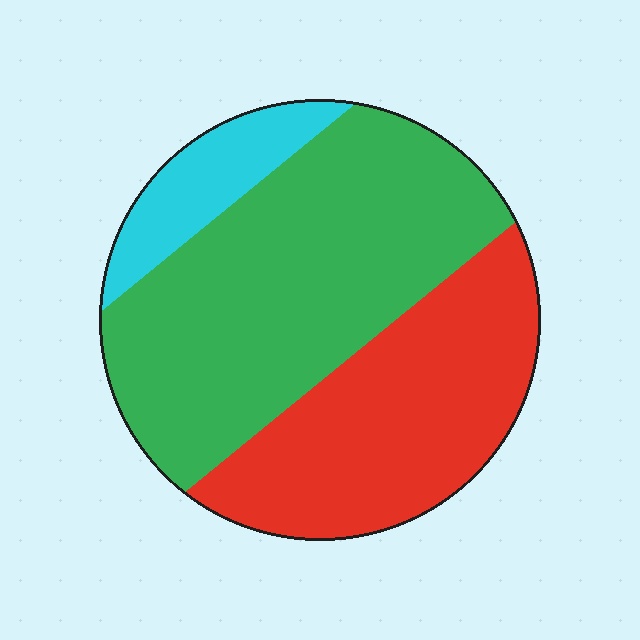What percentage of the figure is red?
Red covers about 35% of the figure.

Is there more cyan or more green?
Green.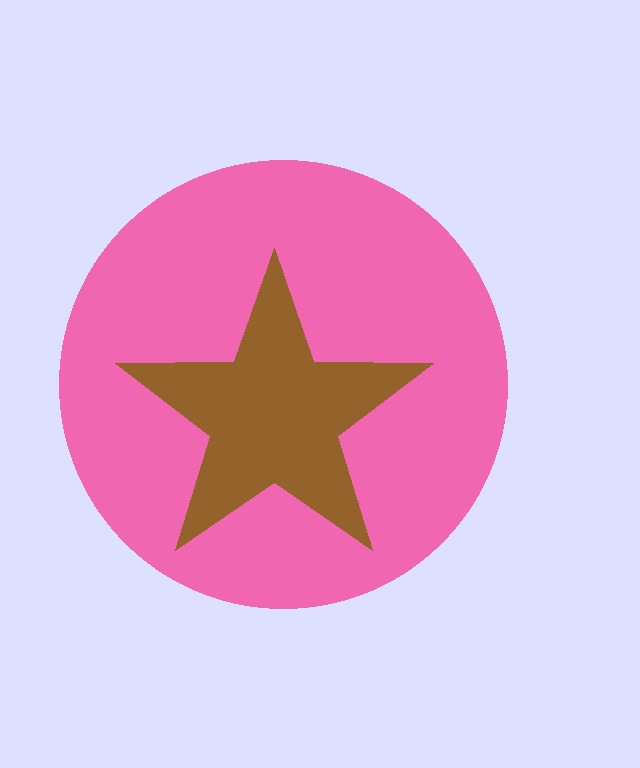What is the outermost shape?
The pink circle.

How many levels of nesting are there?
2.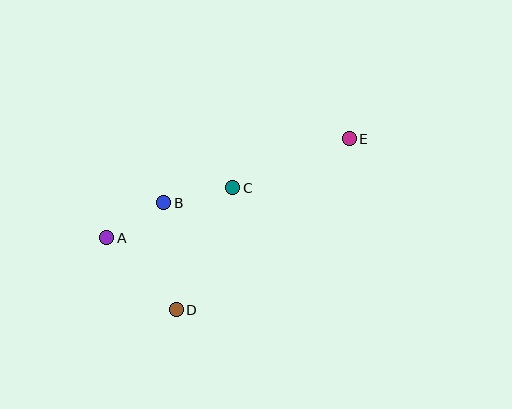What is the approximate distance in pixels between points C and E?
The distance between C and E is approximately 127 pixels.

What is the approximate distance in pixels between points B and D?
The distance between B and D is approximately 108 pixels.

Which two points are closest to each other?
Points A and B are closest to each other.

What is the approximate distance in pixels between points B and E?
The distance between B and E is approximately 196 pixels.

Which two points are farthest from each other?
Points A and E are farthest from each other.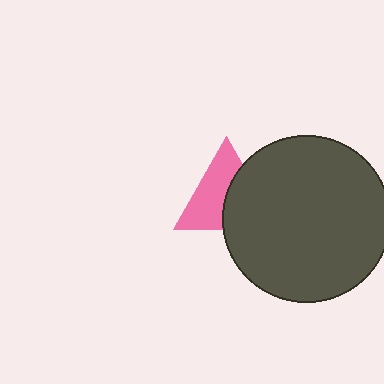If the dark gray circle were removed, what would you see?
You would see the complete pink triangle.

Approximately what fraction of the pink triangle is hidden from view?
Roughly 44% of the pink triangle is hidden behind the dark gray circle.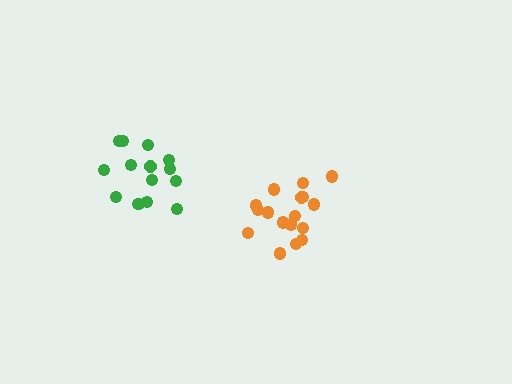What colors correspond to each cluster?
The clusters are colored: green, orange.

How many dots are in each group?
Group 1: 14 dots, Group 2: 17 dots (31 total).